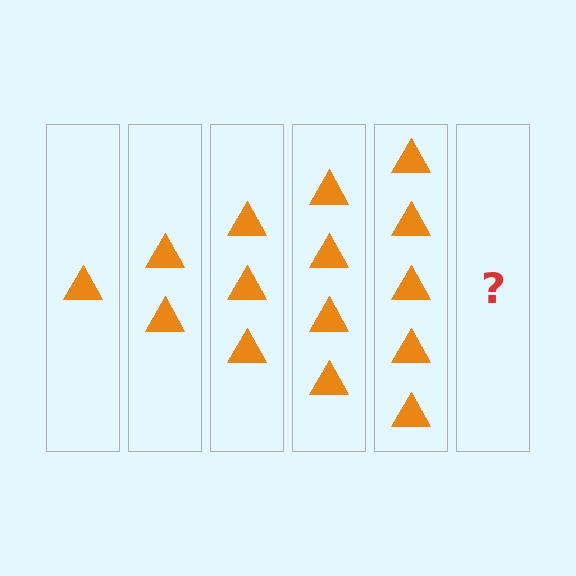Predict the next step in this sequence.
The next step is 6 triangles.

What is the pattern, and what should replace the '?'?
The pattern is that each step adds one more triangle. The '?' should be 6 triangles.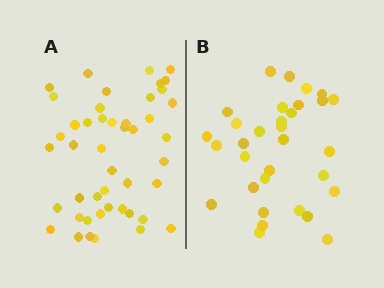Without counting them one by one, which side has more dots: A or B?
Region A (the left region) has more dots.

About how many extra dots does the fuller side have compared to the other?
Region A has approximately 15 more dots than region B.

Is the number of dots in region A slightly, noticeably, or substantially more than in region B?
Region A has noticeably more, but not dramatically so. The ratio is roughly 1.4 to 1.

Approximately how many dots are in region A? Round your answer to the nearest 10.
About 50 dots. (The exact count is 46, which rounds to 50.)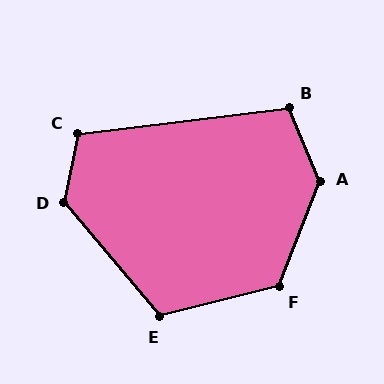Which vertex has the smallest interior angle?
B, at approximately 106 degrees.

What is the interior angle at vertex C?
Approximately 108 degrees (obtuse).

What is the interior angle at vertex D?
Approximately 129 degrees (obtuse).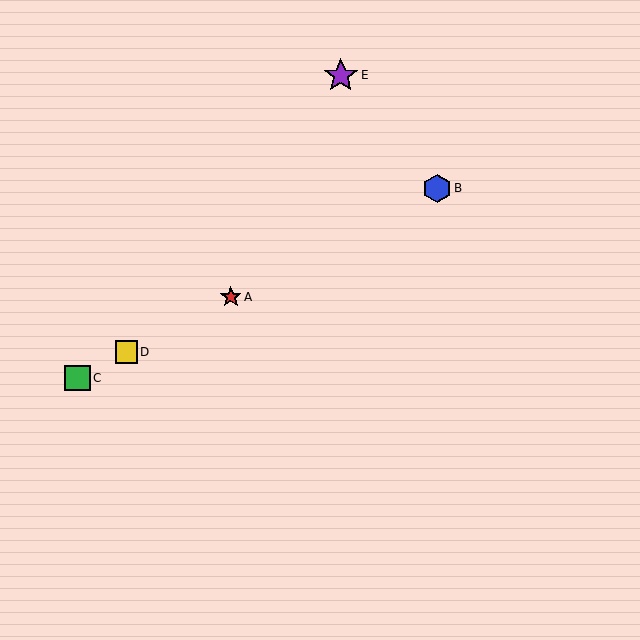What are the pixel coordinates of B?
Object B is at (437, 188).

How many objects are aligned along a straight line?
4 objects (A, B, C, D) are aligned along a straight line.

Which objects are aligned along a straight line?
Objects A, B, C, D are aligned along a straight line.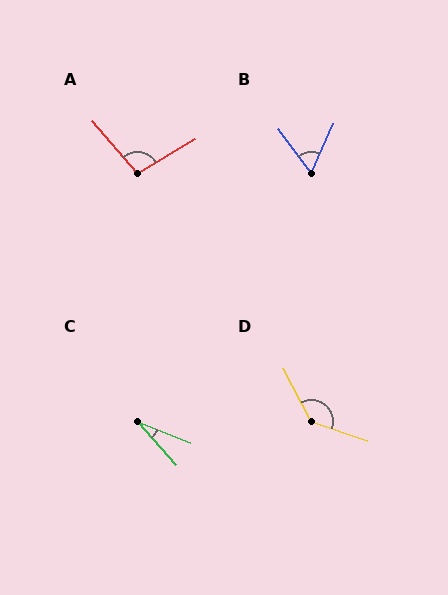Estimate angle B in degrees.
Approximately 60 degrees.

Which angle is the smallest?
C, at approximately 26 degrees.